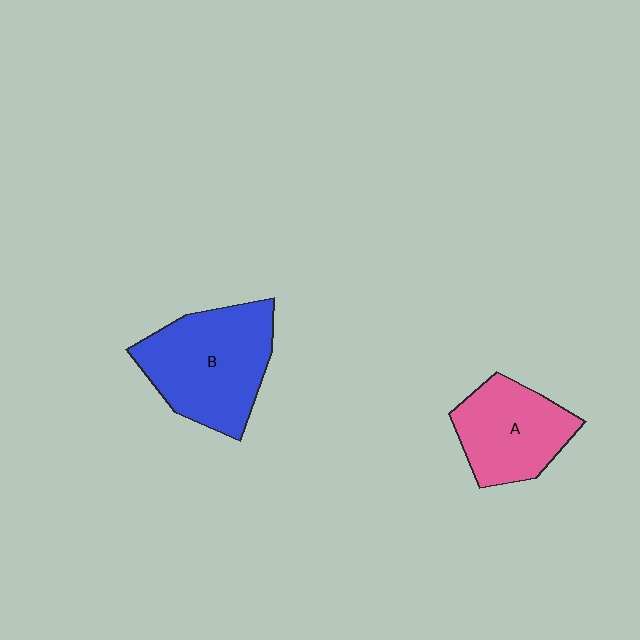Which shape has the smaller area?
Shape A (pink).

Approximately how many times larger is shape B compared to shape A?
Approximately 1.3 times.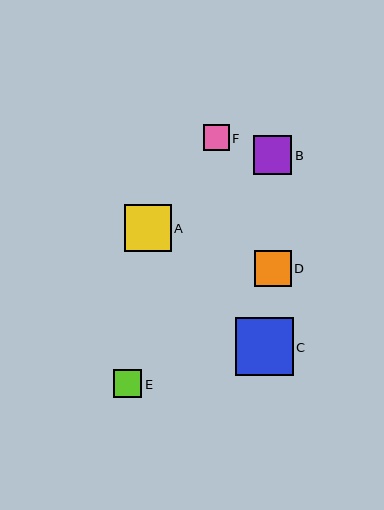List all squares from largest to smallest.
From largest to smallest: C, A, B, D, E, F.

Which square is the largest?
Square C is the largest with a size of approximately 57 pixels.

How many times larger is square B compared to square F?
Square B is approximately 1.5 times the size of square F.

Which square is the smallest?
Square F is the smallest with a size of approximately 26 pixels.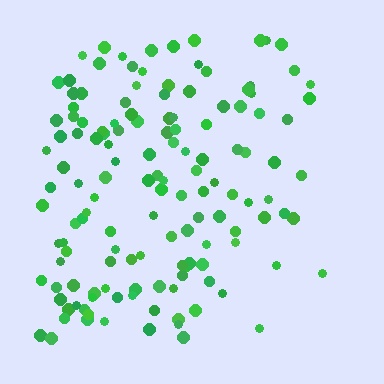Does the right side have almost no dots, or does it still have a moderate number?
Still a moderate number, just noticeably fewer than the left.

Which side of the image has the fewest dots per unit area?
The right.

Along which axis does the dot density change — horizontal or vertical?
Horizontal.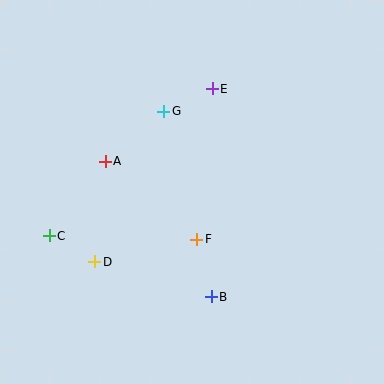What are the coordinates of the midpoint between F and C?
The midpoint between F and C is at (123, 237).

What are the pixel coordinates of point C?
Point C is at (49, 236).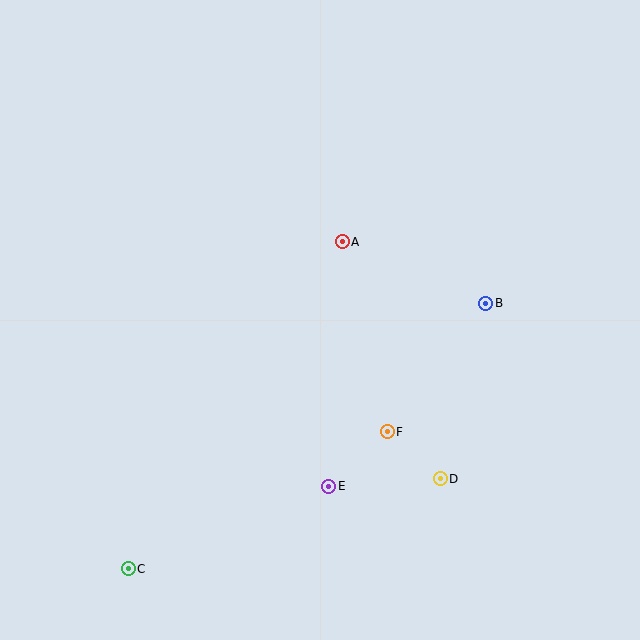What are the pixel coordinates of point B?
Point B is at (486, 303).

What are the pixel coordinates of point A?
Point A is at (342, 242).